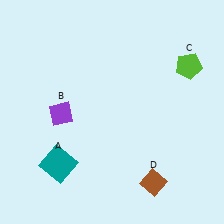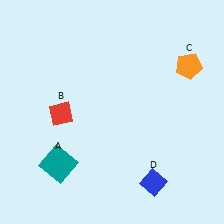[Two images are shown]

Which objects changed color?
B changed from purple to red. C changed from lime to orange. D changed from brown to blue.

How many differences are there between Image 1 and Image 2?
There are 3 differences between the two images.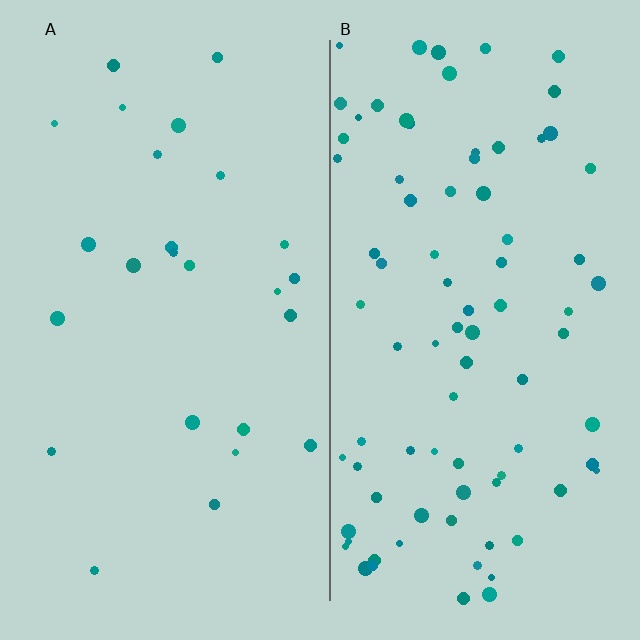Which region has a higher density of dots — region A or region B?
B (the right).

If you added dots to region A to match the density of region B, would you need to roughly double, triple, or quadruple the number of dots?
Approximately triple.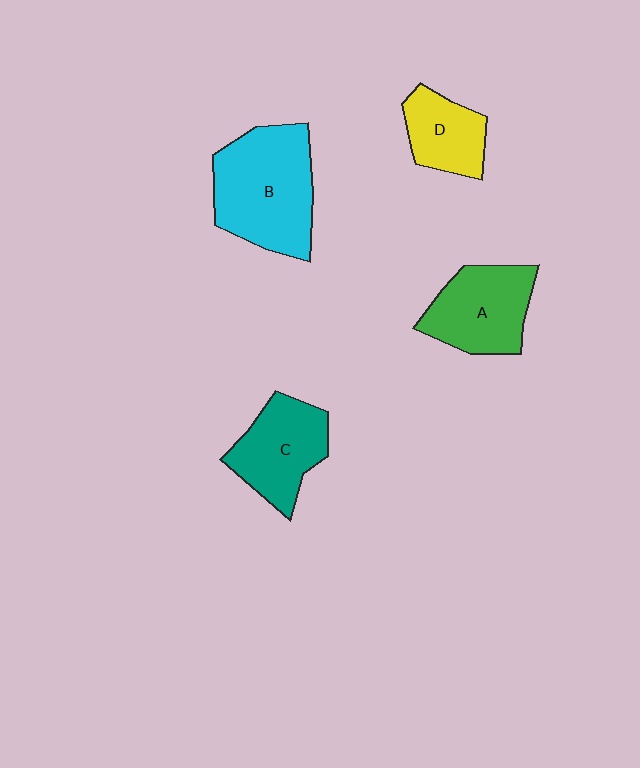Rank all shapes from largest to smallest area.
From largest to smallest: B (cyan), A (green), C (teal), D (yellow).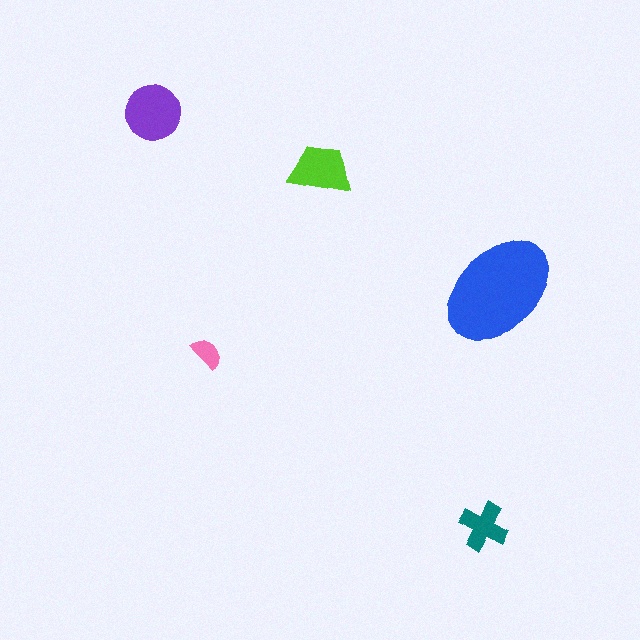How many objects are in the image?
There are 5 objects in the image.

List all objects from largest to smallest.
The blue ellipse, the purple circle, the lime trapezoid, the teal cross, the pink semicircle.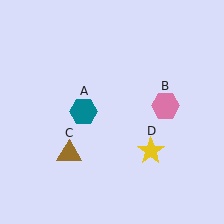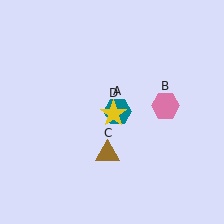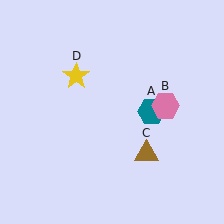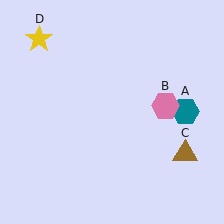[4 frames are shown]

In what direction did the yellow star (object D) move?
The yellow star (object D) moved up and to the left.